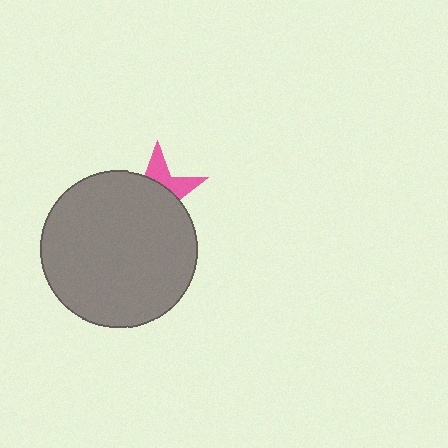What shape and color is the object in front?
The object in front is a gray circle.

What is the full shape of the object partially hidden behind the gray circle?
The partially hidden object is a pink star.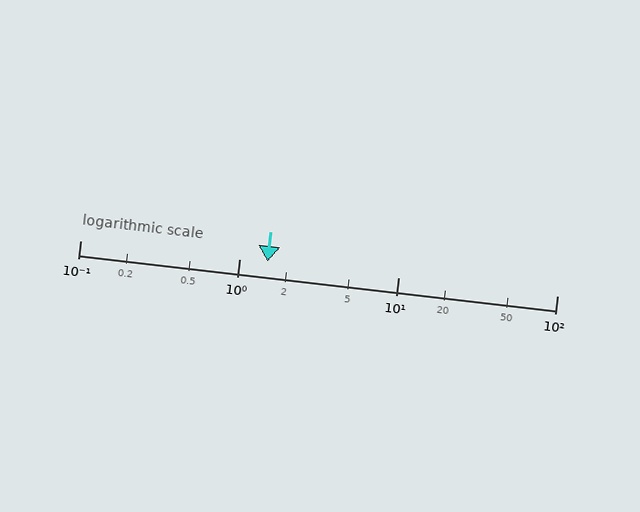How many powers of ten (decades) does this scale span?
The scale spans 3 decades, from 0.1 to 100.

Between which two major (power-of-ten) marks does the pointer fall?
The pointer is between 1 and 10.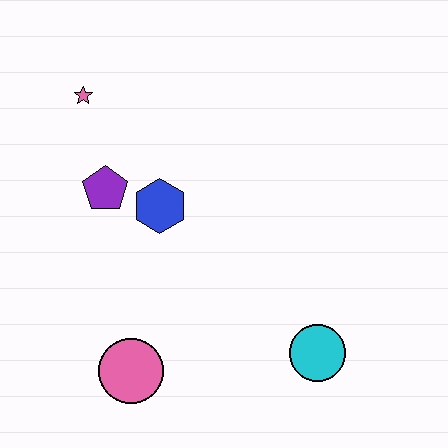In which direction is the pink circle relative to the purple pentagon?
The pink circle is below the purple pentagon.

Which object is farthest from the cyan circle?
The pink star is farthest from the cyan circle.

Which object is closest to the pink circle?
The blue hexagon is closest to the pink circle.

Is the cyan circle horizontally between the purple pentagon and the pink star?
No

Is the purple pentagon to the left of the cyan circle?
Yes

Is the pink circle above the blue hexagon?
No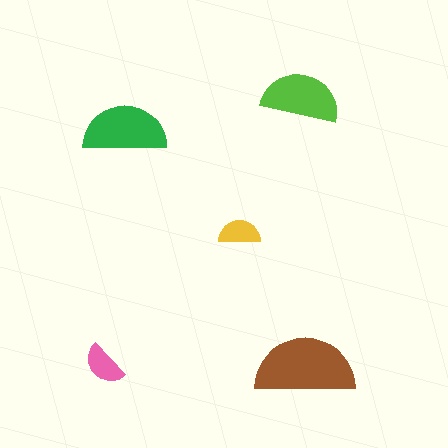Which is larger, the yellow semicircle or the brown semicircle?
The brown one.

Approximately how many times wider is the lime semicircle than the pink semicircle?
About 2 times wider.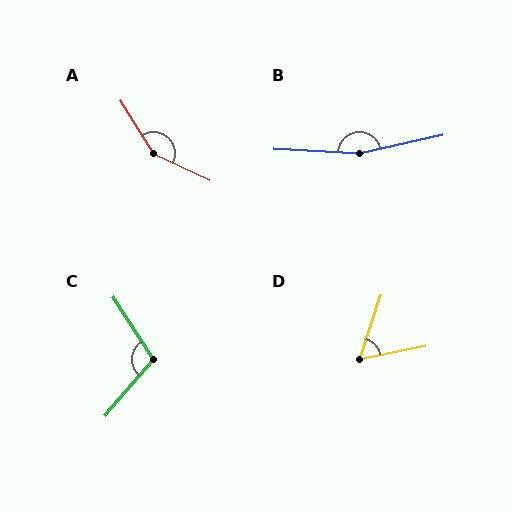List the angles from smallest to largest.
D (60°), C (106°), A (147°), B (165°).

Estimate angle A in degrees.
Approximately 147 degrees.